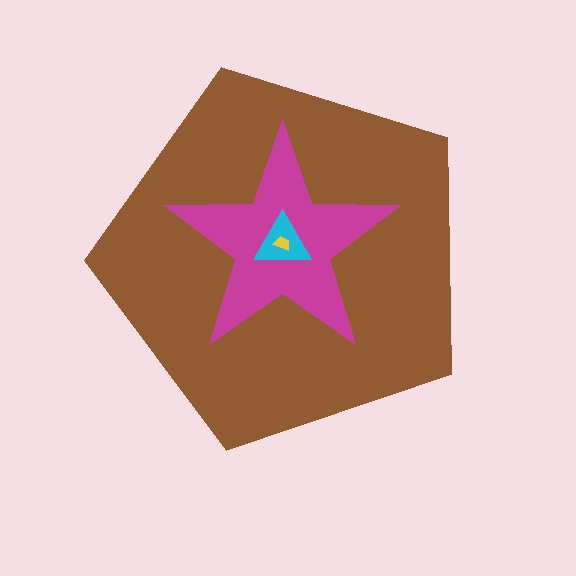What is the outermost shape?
The brown pentagon.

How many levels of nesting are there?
4.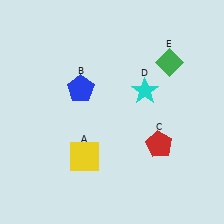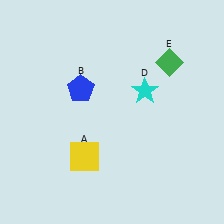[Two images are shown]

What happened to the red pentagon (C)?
The red pentagon (C) was removed in Image 2. It was in the bottom-right area of Image 1.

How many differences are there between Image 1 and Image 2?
There is 1 difference between the two images.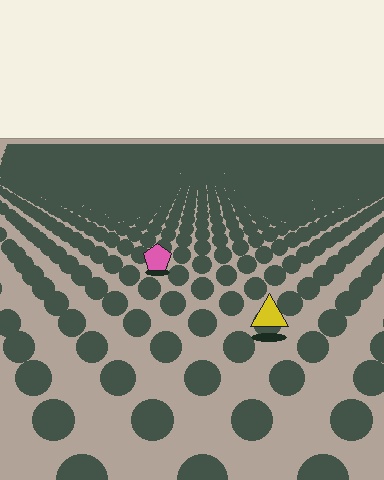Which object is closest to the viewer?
The yellow triangle is closest. The texture marks near it are larger and more spread out.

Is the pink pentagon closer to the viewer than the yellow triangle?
No. The yellow triangle is closer — you can tell from the texture gradient: the ground texture is coarser near it.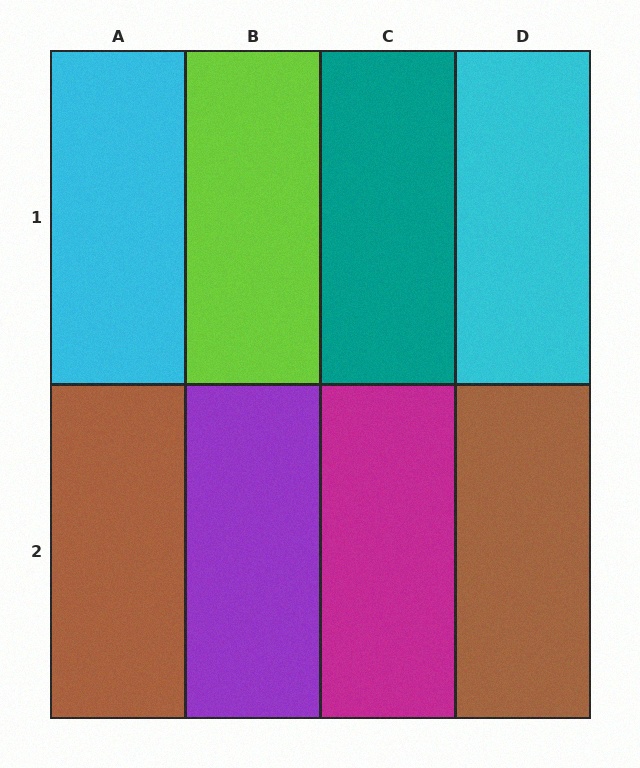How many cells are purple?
1 cell is purple.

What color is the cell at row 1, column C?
Teal.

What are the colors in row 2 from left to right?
Brown, purple, magenta, brown.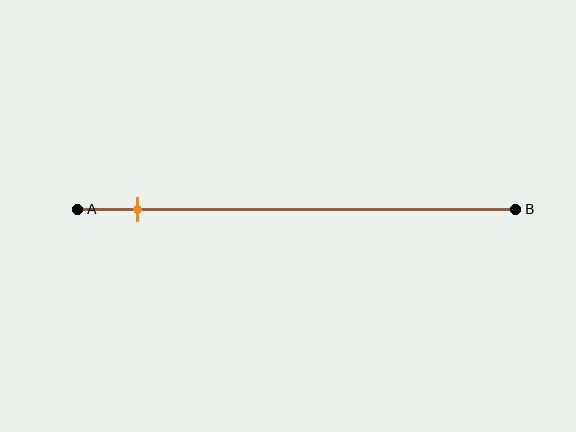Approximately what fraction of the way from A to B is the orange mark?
The orange mark is approximately 15% of the way from A to B.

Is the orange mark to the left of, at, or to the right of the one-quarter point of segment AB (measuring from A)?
The orange mark is to the left of the one-quarter point of segment AB.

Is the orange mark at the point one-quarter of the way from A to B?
No, the mark is at about 15% from A, not at the 25% one-quarter point.